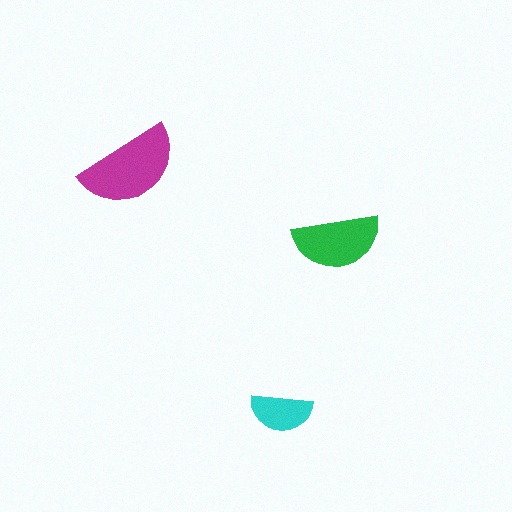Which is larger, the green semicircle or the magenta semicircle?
The magenta one.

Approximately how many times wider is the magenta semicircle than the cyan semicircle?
About 1.5 times wider.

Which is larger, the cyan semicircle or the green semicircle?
The green one.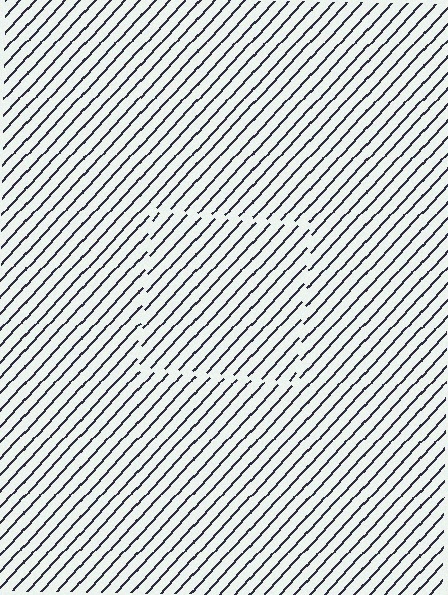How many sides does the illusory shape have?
4 sides — the line-ends trace a square.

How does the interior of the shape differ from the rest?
The interior of the shape contains the same grating, shifted by half a period — the contour is defined by the phase discontinuity where line-ends from the inner and outer gratings abut.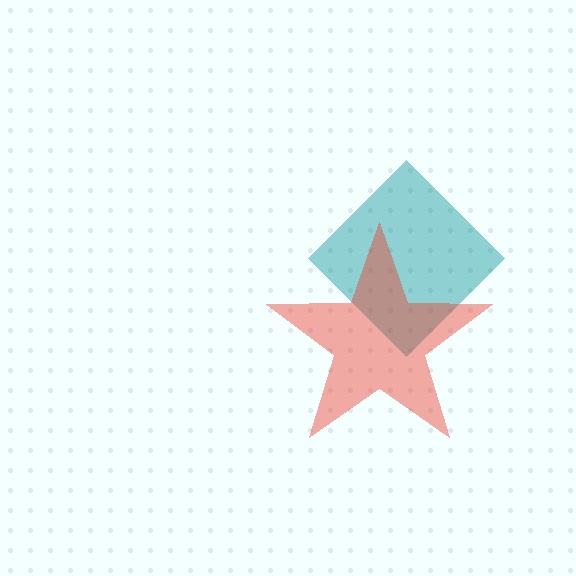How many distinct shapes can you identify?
There are 2 distinct shapes: a teal diamond, a red star.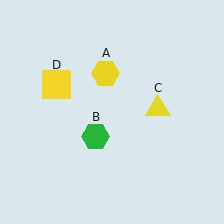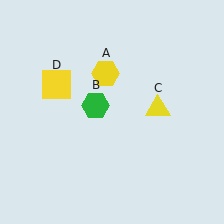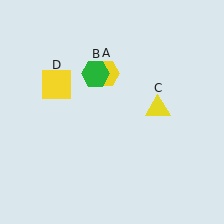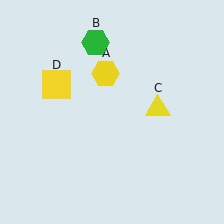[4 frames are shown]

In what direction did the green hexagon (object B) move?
The green hexagon (object B) moved up.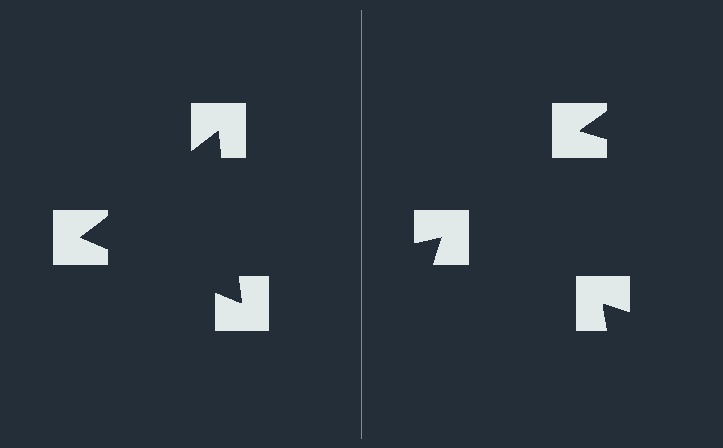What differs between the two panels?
The notched squares are positioned identically on both sides; only the wedge orientations differ. On the left they align to a triangle; on the right they are misaligned.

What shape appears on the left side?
An illusory triangle.